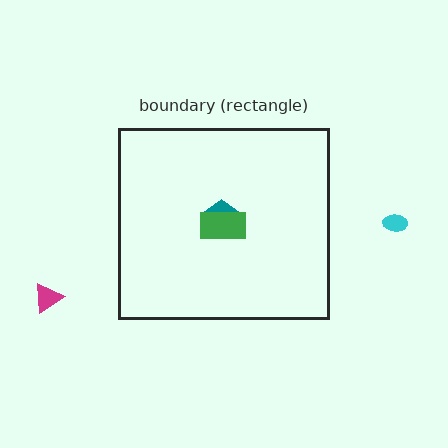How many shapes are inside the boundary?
2 inside, 2 outside.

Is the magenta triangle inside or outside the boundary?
Outside.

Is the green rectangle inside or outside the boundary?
Inside.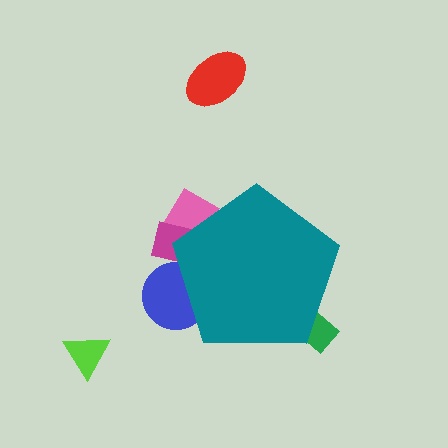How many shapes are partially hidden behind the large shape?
4 shapes are partially hidden.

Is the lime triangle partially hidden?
No, the lime triangle is fully visible.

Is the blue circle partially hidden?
Yes, the blue circle is partially hidden behind the teal pentagon.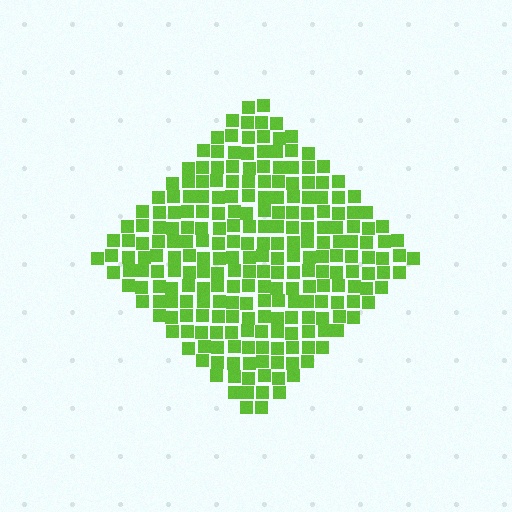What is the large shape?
The large shape is a diamond.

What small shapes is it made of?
It is made of small squares.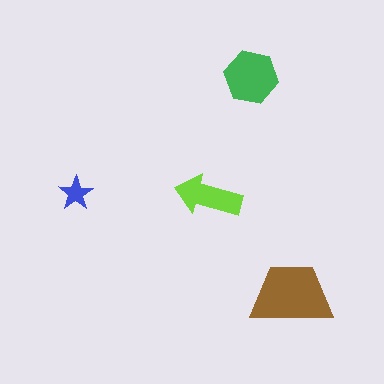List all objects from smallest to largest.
The blue star, the lime arrow, the green hexagon, the brown trapezoid.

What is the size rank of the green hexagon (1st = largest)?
2nd.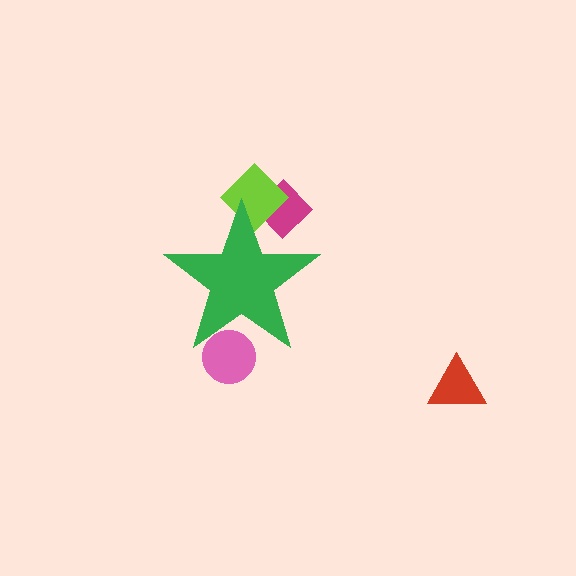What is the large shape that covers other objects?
A green star.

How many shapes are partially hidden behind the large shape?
3 shapes are partially hidden.